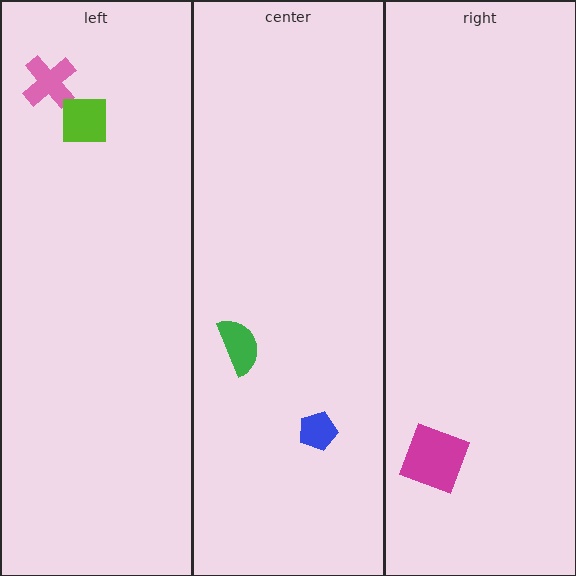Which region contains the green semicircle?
The center region.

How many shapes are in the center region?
2.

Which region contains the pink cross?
The left region.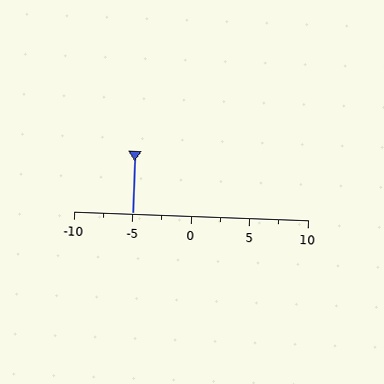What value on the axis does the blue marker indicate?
The marker indicates approximately -5.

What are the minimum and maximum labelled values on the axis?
The axis runs from -10 to 10.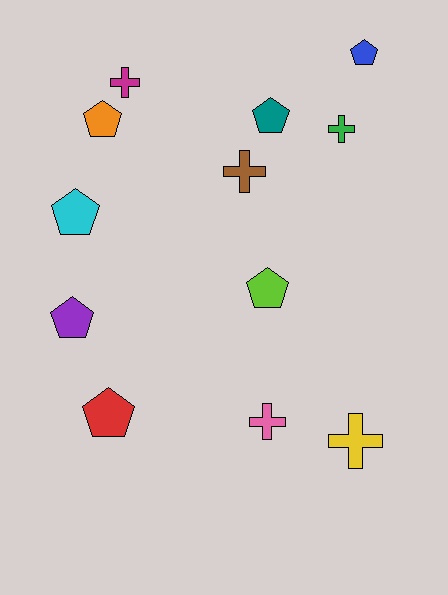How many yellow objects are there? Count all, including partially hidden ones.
There is 1 yellow object.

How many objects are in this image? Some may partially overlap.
There are 12 objects.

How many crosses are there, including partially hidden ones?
There are 5 crosses.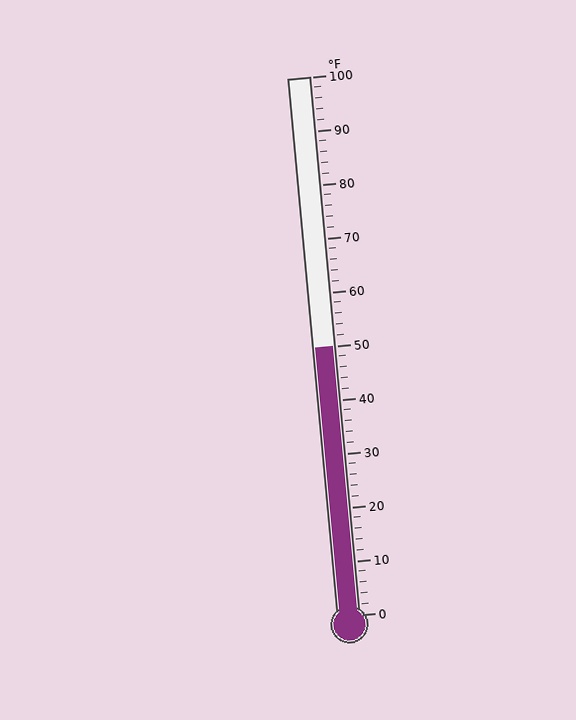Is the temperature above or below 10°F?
The temperature is above 10°F.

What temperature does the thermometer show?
The thermometer shows approximately 50°F.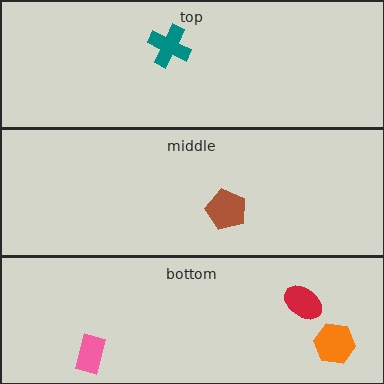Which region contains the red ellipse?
The bottom region.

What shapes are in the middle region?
The brown pentagon.